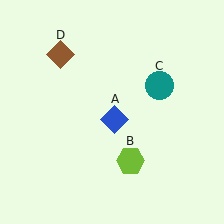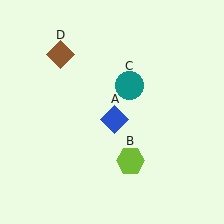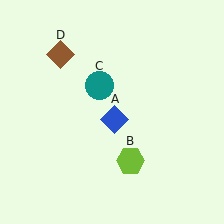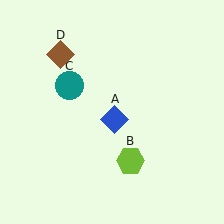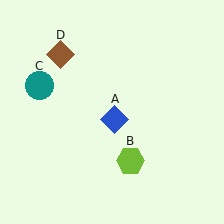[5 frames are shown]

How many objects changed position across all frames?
1 object changed position: teal circle (object C).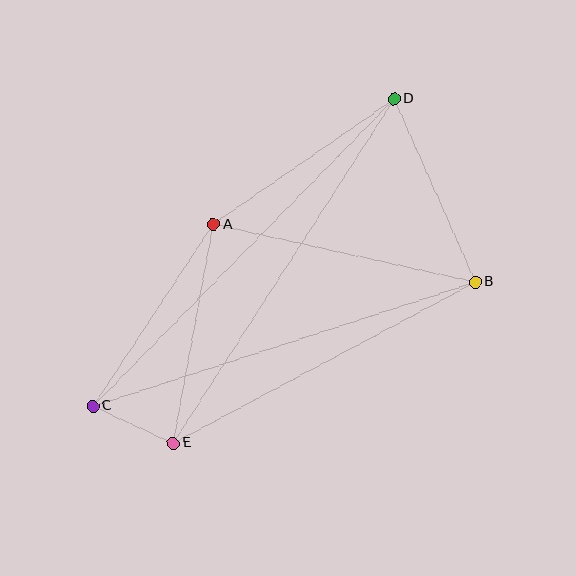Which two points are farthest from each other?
Points C and D are farthest from each other.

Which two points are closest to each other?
Points C and E are closest to each other.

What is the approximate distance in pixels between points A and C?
The distance between A and C is approximately 218 pixels.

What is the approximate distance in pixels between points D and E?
The distance between D and E is approximately 409 pixels.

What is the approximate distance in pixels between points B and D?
The distance between B and D is approximately 200 pixels.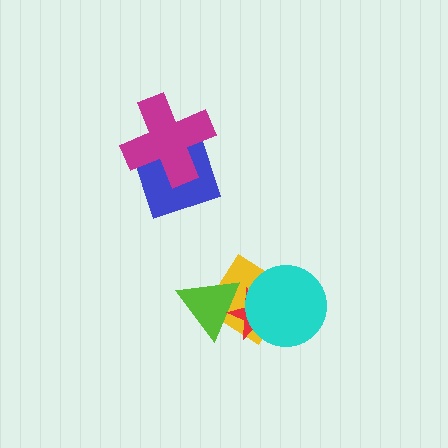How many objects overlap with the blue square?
1 object overlaps with the blue square.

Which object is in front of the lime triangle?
The red star is in front of the lime triangle.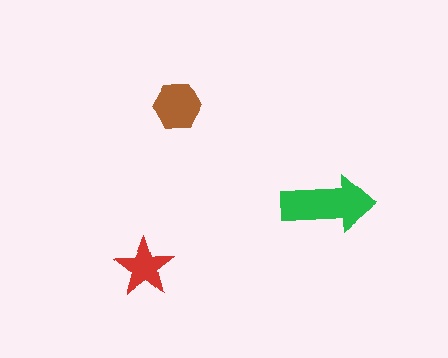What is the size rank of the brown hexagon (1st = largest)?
2nd.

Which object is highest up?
The brown hexagon is topmost.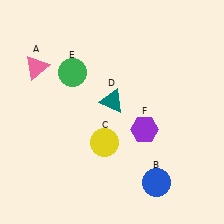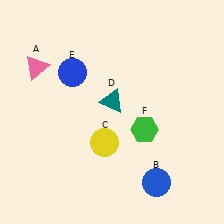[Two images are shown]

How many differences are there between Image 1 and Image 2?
There are 2 differences between the two images.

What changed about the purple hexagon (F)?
In Image 1, F is purple. In Image 2, it changed to green.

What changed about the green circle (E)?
In Image 1, E is green. In Image 2, it changed to blue.